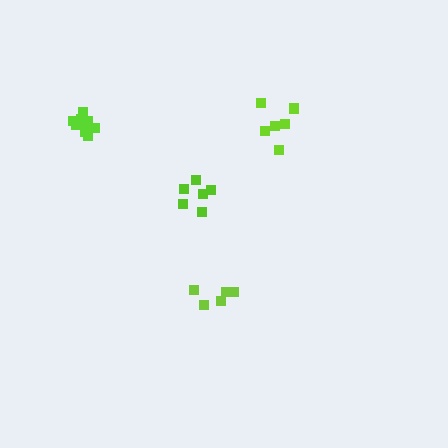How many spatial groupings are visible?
There are 4 spatial groupings.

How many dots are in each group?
Group 1: 11 dots, Group 2: 6 dots, Group 3: 5 dots, Group 4: 6 dots (28 total).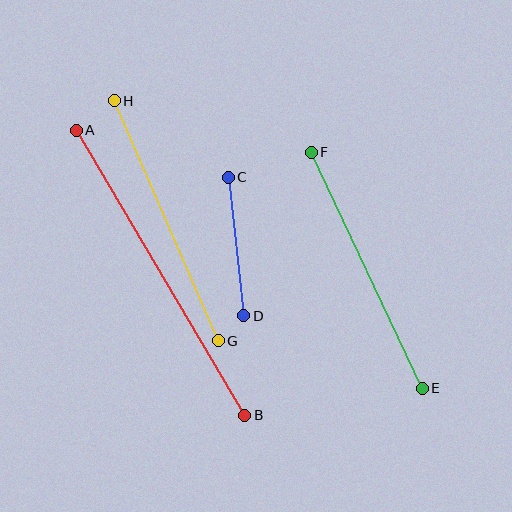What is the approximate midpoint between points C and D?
The midpoint is at approximately (236, 247) pixels.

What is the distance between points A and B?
The distance is approximately 331 pixels.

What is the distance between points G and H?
The distance is approximately 262 pixels.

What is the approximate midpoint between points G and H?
The midpoint is at approximately (166, 221) pixels.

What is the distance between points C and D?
The distance is approximately 139 pixels.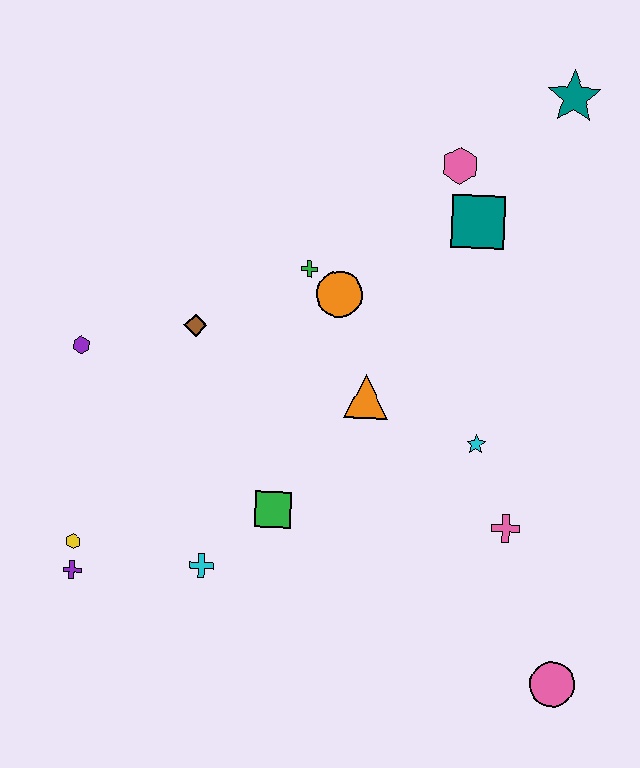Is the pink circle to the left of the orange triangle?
No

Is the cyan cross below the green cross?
Yes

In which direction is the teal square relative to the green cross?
The teal square is to the right of the green cross.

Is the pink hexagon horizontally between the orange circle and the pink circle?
Yes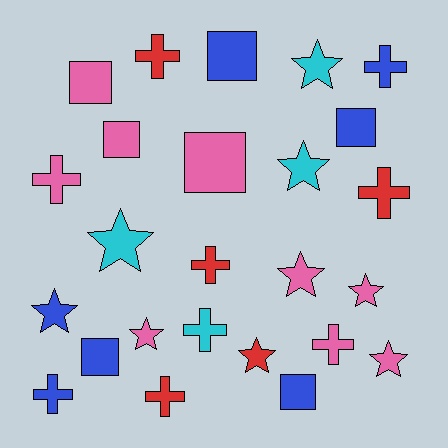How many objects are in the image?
There are 25 objects.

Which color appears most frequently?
Pink, with 9 objects.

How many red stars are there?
There is 1 red star.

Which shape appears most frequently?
Star, with 9 objects.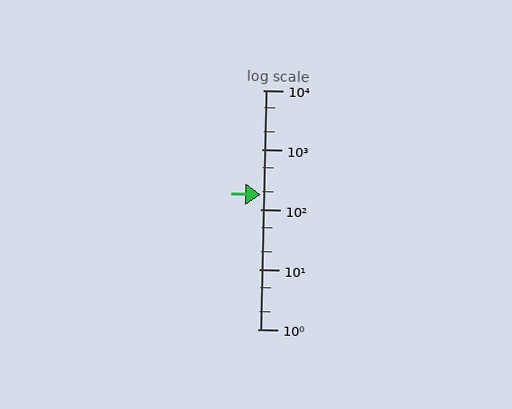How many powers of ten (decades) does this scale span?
The scale spans 4 decades, from 1 to 10000.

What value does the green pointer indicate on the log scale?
The pointer indicates approximately 180.